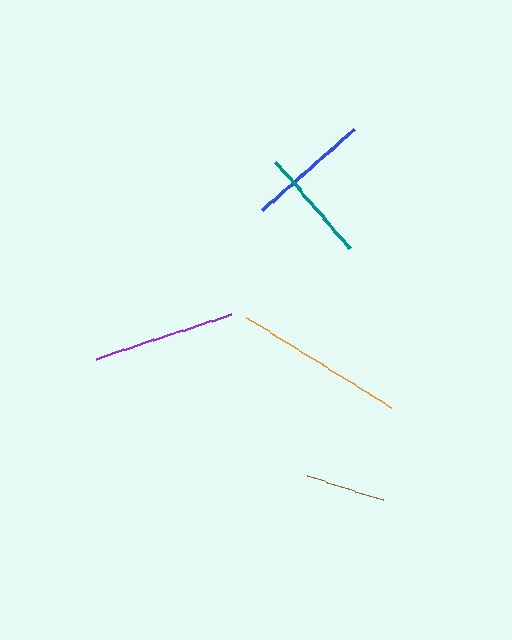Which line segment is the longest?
The orange line is the longest at approximately 171 pixels.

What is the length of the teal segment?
The teal segment is approximately 114 pixels long.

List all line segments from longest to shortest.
From longest to shortest: orange, purple, blue, teal, brown.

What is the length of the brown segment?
The brown segment is approximately 80 pixels long.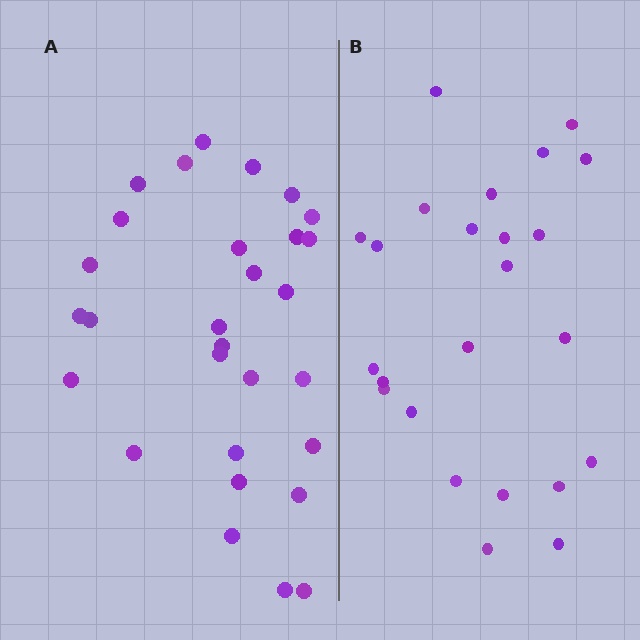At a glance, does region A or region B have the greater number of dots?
Region A (the left region) has more dots.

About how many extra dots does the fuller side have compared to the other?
Region A has about 5 more dots than region B.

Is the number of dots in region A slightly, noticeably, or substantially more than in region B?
Region A has only slightly more — the two regions are fairly close. The ratio is roughly 1.2 to 1.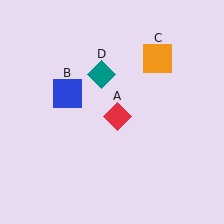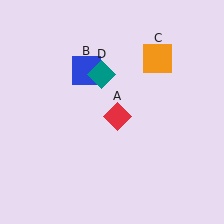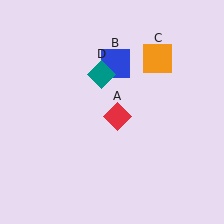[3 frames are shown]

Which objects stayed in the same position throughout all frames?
Red diamond (object A) and orange square (object C) and teal diamond (object D) remained stationary.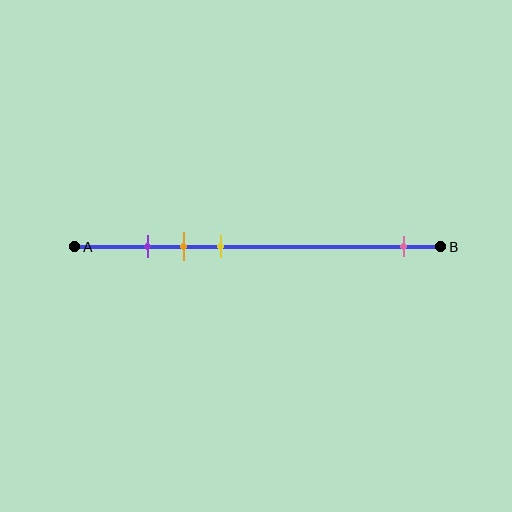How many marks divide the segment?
There are 4 marks dividing the segment.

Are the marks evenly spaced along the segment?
No, the marks are not evenly spaced.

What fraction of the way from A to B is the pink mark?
The pink mark is approximately 90% (0.9) of the way from A to B.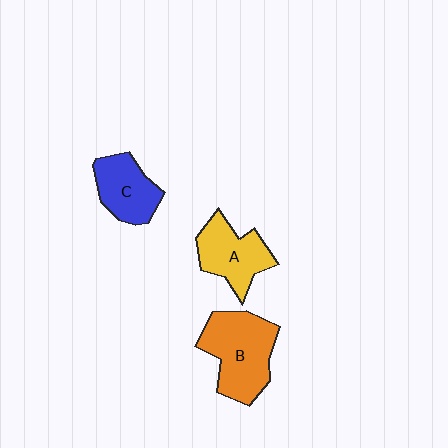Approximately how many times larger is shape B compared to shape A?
Approximately 1.4 times.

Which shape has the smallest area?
Shape C (blue).